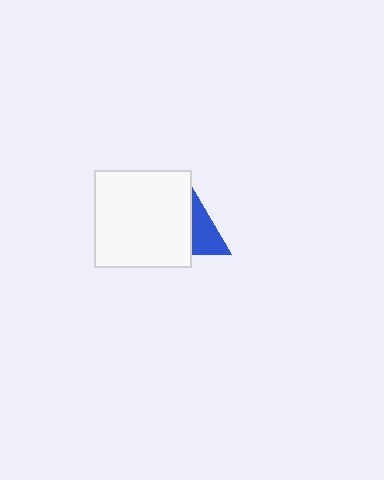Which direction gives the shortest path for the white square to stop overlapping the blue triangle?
Moving left gives the shortest separation.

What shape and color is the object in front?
The object in front is a white square.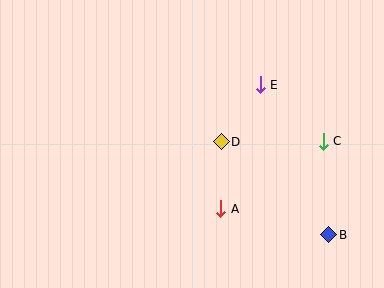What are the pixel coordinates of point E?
Point E is at (260, 85).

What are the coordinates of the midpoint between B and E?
The midpoint between B and E is at (294, 160).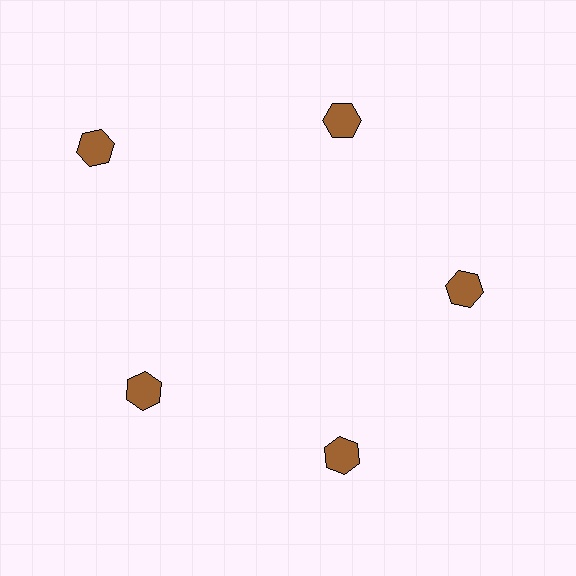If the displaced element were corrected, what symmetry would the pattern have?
It would have 5-fold rotational symmetry — the pattern would map onto itself every 72 degrees.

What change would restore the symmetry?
The symmetry would be restored by moving it inward, back onto the ring so that all 5 hexagons sit at equal angles and equal distance from the center.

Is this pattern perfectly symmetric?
No. The 5 brown hexagons are arranged in a ring, but one element near the 10 o'clock position is pushed outward from the center, breaking the 5-fold rotational symmetry.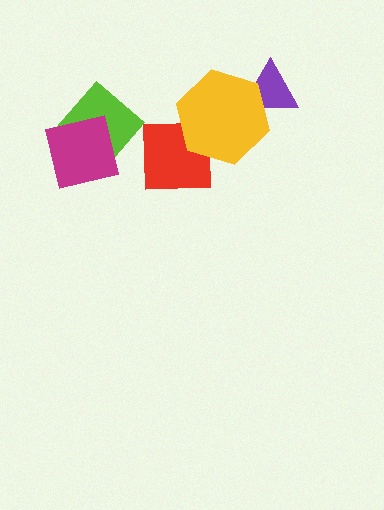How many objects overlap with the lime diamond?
1 object overlaps with the lime diamond.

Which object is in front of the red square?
The yellow hexagon is in front of the red square.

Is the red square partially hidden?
Yes, it is partially covered by another shape.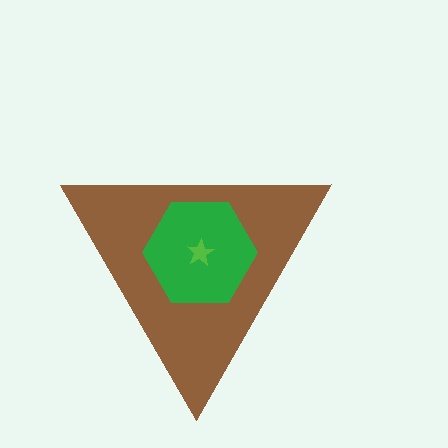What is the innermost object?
The lime star.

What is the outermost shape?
The brown triangle.